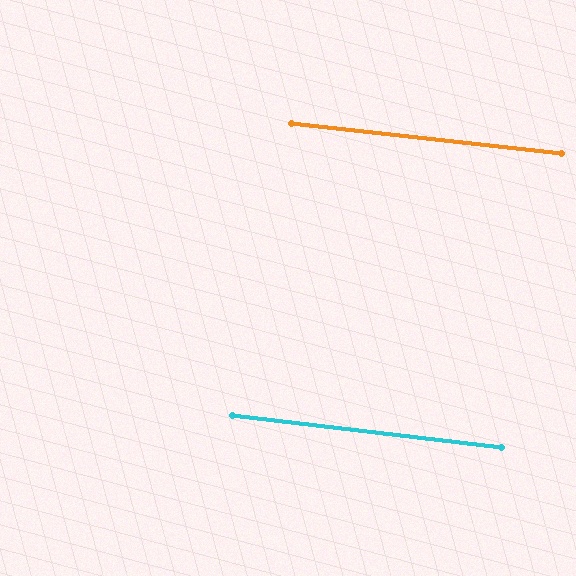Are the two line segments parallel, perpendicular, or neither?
Parallel — their directions differ by only 0.6°.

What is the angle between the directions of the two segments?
Approximately 1 degree.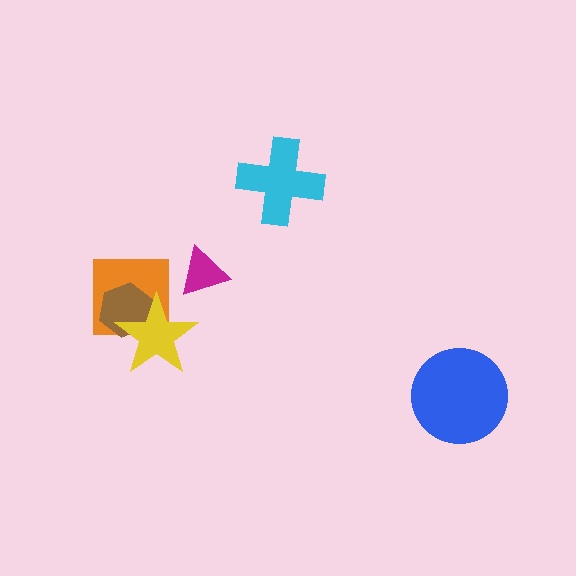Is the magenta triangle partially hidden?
No, no other shape covers it.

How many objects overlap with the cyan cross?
0 objects overlap with the cyan cross.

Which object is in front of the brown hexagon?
The yellow star is in front of the brown hexagon.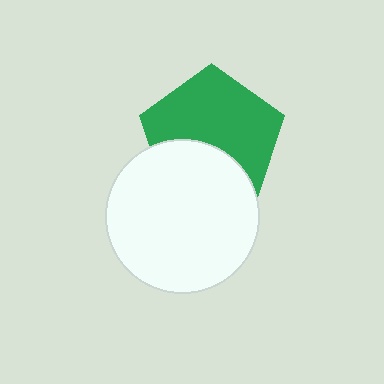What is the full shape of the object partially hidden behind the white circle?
The partially hidden object is a green pentagon.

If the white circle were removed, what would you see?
You would see the complete green pentagon.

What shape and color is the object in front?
The object in front is a white circle.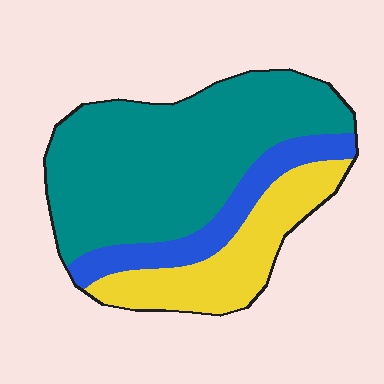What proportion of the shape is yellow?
Yellow covers roughly 25% of the shape.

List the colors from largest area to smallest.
From largest to smallest: teal, yellow, blue.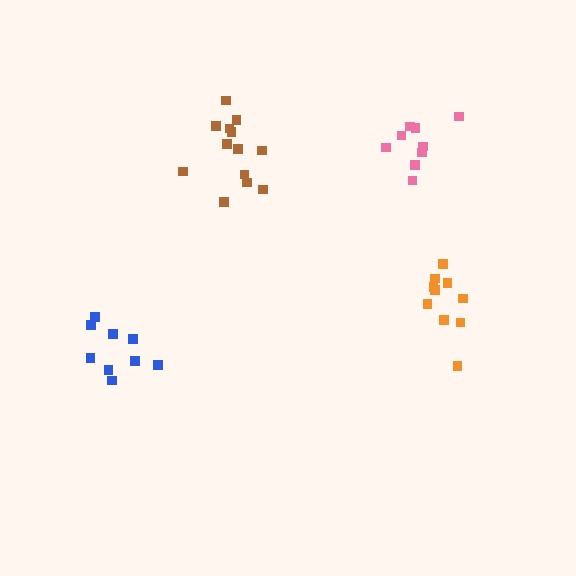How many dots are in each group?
Group 1: 10 dots, Group 2: 9 dots, Group 3: 13 dots, Group 4: 9 dots (41 total).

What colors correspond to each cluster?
The clusters are colored: orange, blue, brown, pink.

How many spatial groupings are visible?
There are 4 spatial groupings.